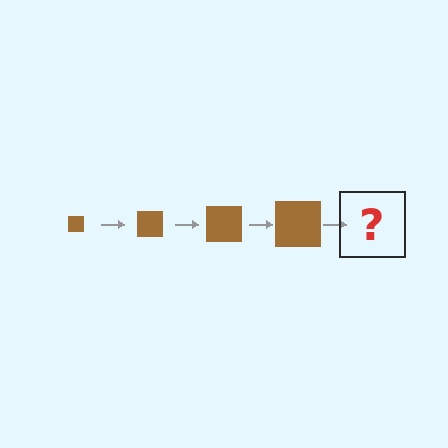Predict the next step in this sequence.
The next step is a brown square, larger than the previous one.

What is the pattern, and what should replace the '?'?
The pattern is that the square gets progressively larger each step. The '?' should be a brown square, larger than the previous one.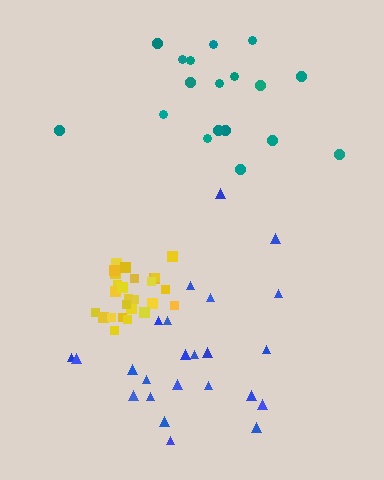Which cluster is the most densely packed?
Yellow.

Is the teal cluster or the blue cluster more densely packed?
Blue.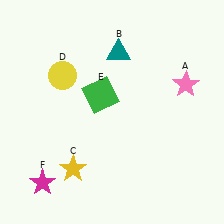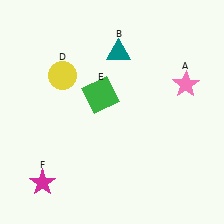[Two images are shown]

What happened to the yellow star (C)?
The yellow star (C) was removed in Image 2. It was in the bottom-left area of Image 1.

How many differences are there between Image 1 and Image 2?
There is 1 difference between the two images.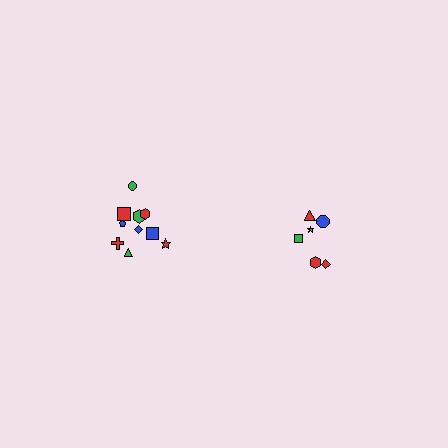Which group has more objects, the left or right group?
The left group.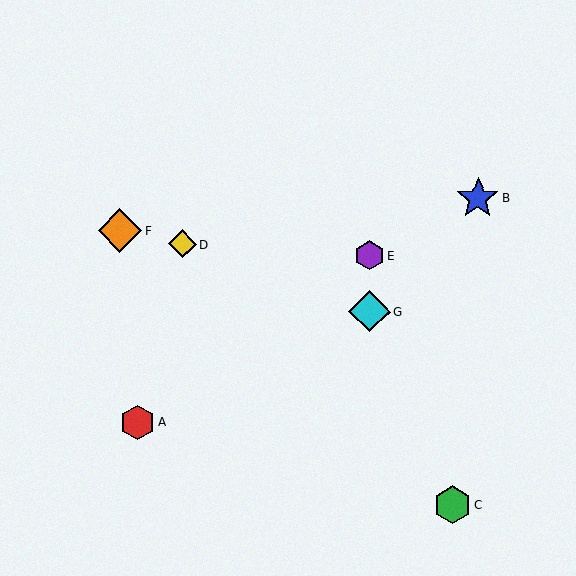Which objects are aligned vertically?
Objects E, G are aligned vertically.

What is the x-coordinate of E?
Object E is at x≈370.